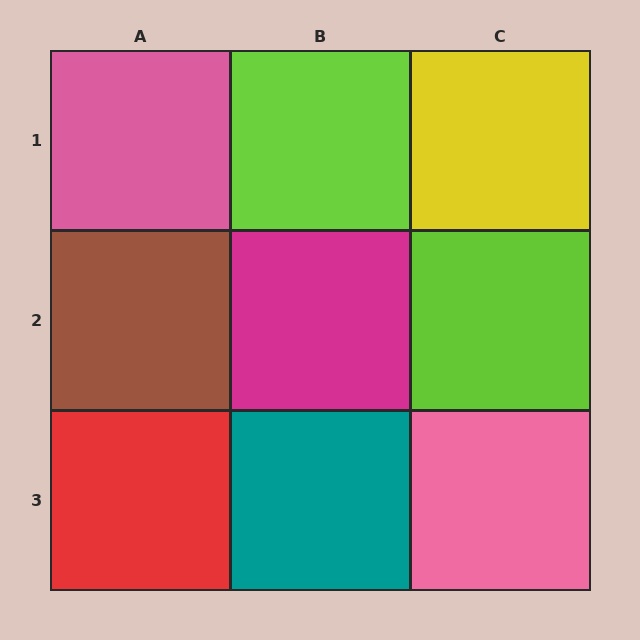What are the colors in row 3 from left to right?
Red, teal, pink.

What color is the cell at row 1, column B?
Lime.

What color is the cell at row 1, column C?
Yellow.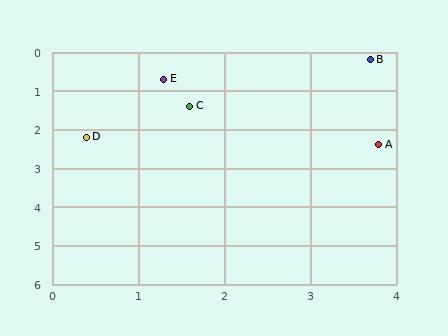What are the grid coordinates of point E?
Point E is at approximately (1.3, 0.7).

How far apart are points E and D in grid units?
Points E and D are about 1.7 grid units apart.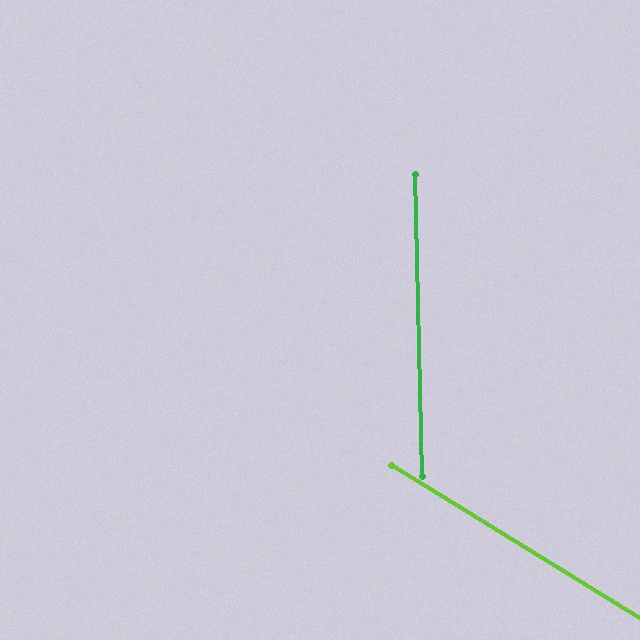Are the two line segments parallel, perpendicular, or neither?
Neither parallel nor perpendicular — they differ by about 57°.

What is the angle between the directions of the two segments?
Approximately 57 degrees.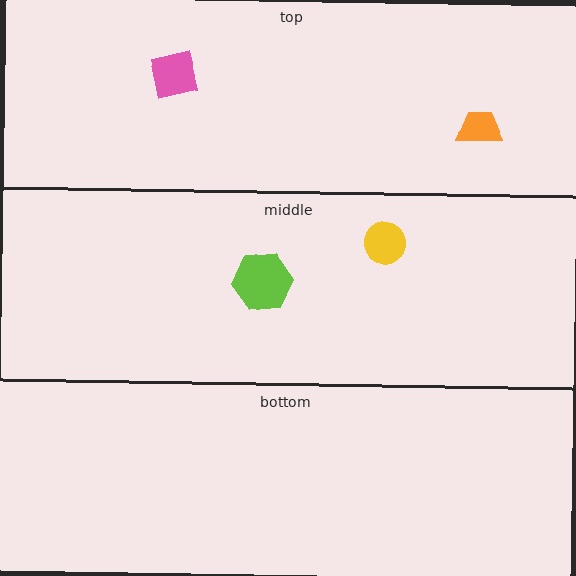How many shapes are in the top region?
2.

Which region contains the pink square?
The top region.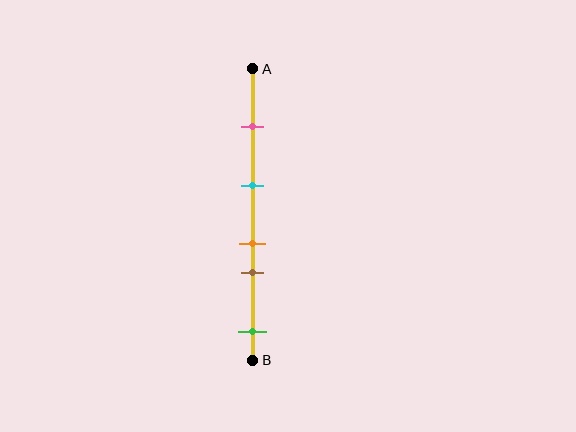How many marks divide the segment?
There are 5 marks dividing the segment.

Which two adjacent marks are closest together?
The orange and brown marks are the closest adjacent pair.